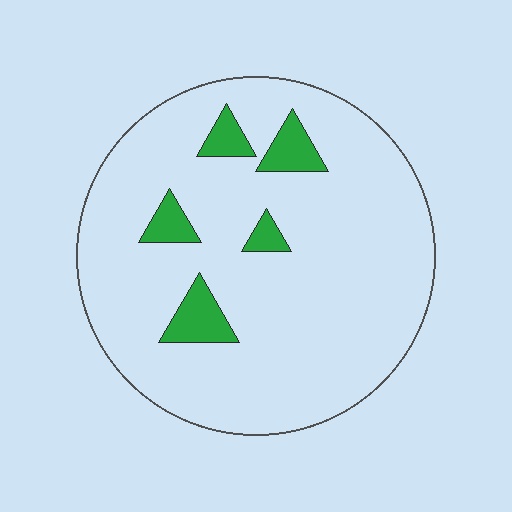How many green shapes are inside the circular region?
5.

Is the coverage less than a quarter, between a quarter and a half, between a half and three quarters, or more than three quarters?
Less than a quarter.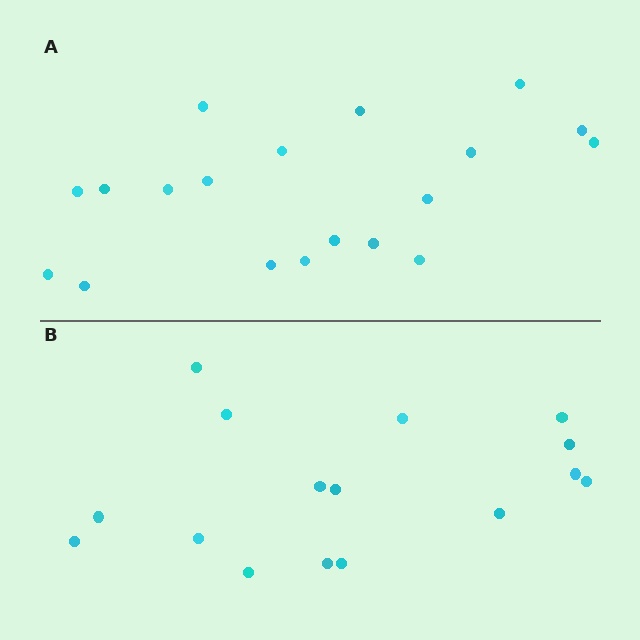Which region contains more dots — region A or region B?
Region A (the top region) has more dots.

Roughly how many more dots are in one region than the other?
Region A has just a few more — roughly 2 or 3 more dots than region B.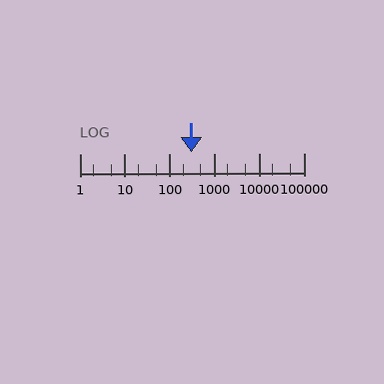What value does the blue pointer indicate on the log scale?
The pointer indicates approximately 310.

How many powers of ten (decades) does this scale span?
The scale spans 5 decades, from 1 to 100000.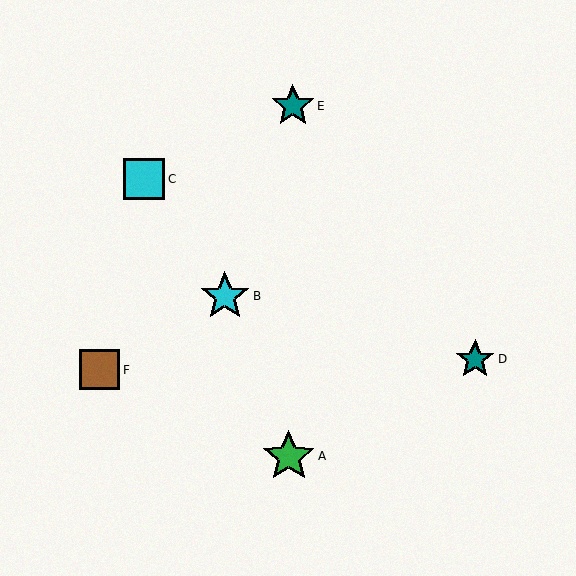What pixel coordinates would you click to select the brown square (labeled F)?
Click at (100, 370) to select the brown square F.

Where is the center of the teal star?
The center of the teal star is at (293, 106).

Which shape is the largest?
The green star (labeled A) is the largest.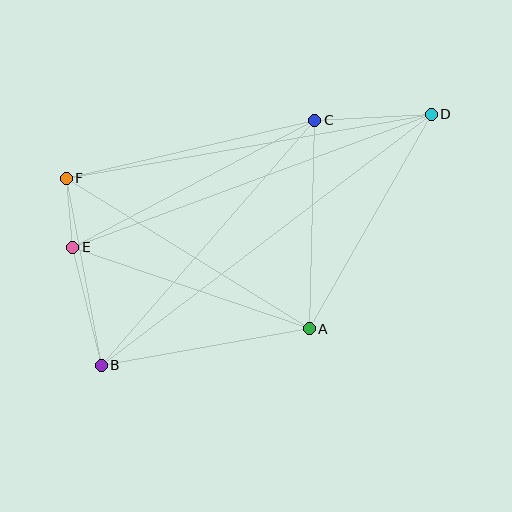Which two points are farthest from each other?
Points B and D are farthest from each other.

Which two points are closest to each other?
Points E and F are closest to each other.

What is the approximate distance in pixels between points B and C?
The distance between B and C is approximately 325 pixels.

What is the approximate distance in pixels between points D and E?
The distance between D and E is approximately 382 pixels.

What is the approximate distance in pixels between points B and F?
The distance between B and F is approximately 190 pixels.